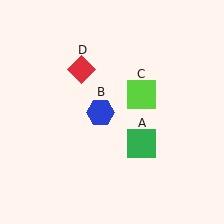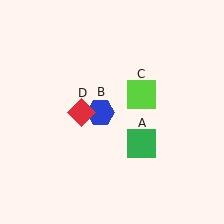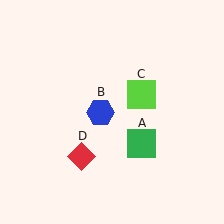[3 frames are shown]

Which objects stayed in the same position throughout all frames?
Green square (object A) and blue hexagon (object B) and lime square (object C) remained stationary.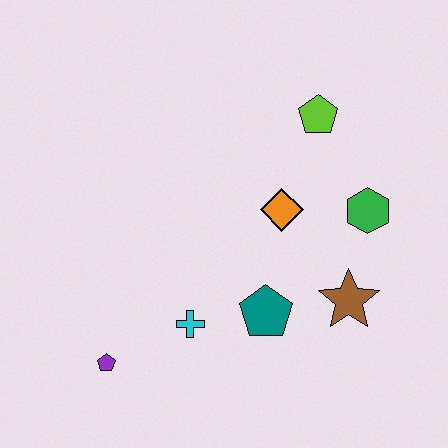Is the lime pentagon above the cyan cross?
Yes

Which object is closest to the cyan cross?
The teal pentagon is closest to the cyan cross.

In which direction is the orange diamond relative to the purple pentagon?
The orange diamond is to the right of the purple pentagon.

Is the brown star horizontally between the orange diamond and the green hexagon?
Yes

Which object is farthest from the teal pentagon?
The lime pentagon is farthest from the teal pentagon.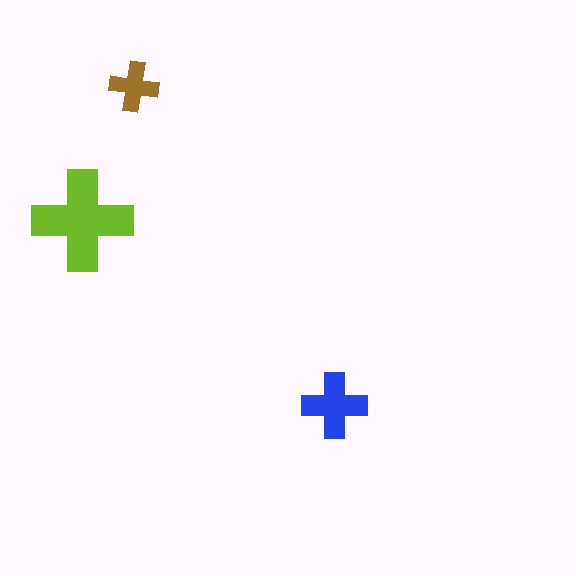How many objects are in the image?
There are 3 objects in the image.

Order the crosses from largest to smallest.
the lime one, the blue one, the brown one.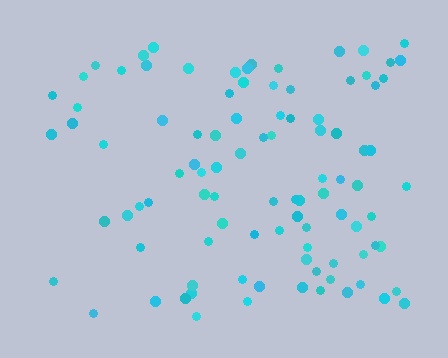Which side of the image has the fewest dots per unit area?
The left.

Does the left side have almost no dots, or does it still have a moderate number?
Still a moderate number, just noticeably fewer than the right.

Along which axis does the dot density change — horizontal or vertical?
Horizontal.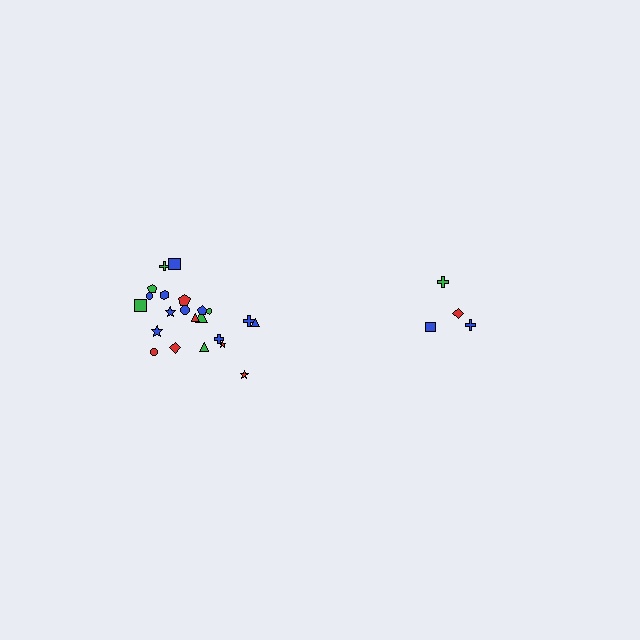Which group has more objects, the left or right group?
The left group.